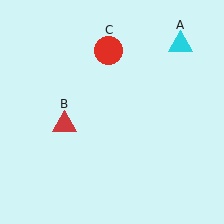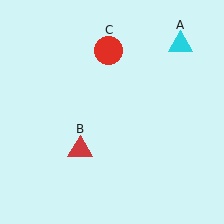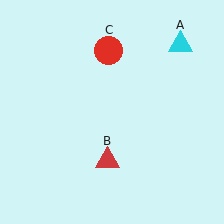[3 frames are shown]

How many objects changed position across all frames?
1 object changed position: red triangle (object B).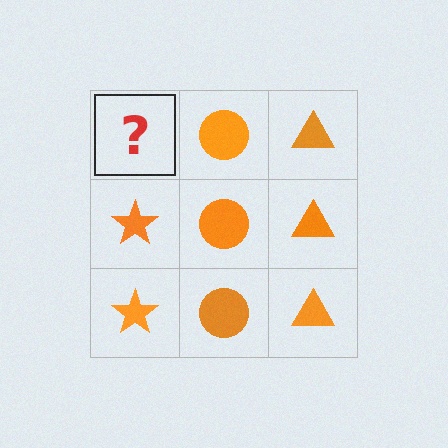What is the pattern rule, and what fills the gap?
The rule is that each column has a consistent shape. The gap should be filled with an orange star.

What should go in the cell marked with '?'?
The missing cell should contain an orange star.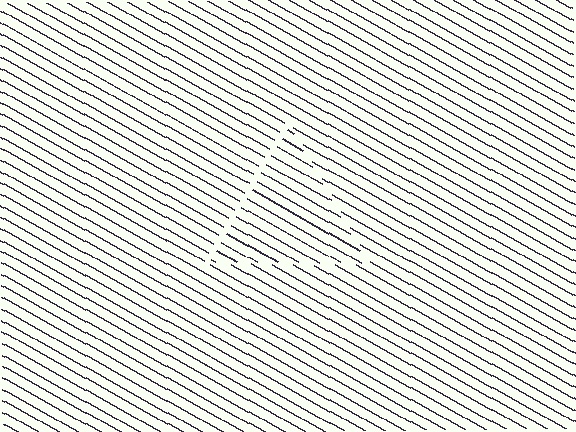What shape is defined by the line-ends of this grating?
An illusory triangle. The interior of the shape contains the same grating, shifted by half a period — the contour is defined by the phase discontinuity where line-ends from the inner and outer gratings abut.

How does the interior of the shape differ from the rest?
The interior of the shape contains the same grating, shifted by half a period — the contour is defined by the phase discontinuity where line-ends from the inner and outer gratings abut.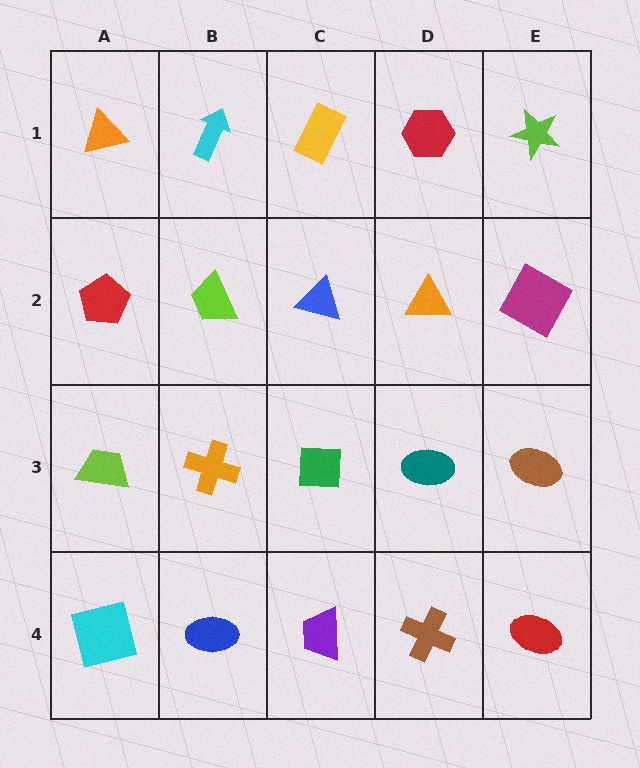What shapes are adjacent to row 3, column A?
A red pentagon (row 2, column A), a cyan square (row 4, column A), an orange cross (row 3, column B).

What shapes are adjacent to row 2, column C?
A yellow rectangle (row 1, column C), a green square (row 3, column C), a lime trapezoid (row 2, column B), an orange triangle (row 2, column D).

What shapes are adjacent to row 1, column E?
A magenta square (row 2, column E), a red hexagon (row 1, column D).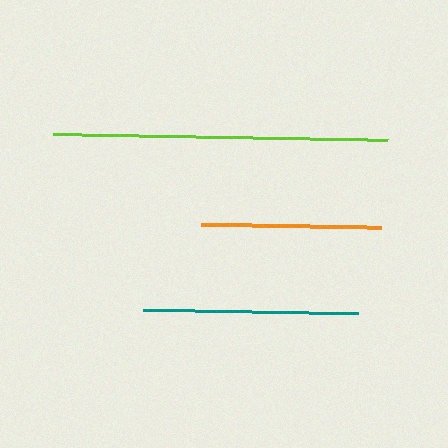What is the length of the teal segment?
The teal segment is approximately 215 pixels long.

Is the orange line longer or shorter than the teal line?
The teal line is longer than the orange line.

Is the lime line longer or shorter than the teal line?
The lime line is longer than the teal line.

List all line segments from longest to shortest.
From longest to shortest: lime, teal, orange.